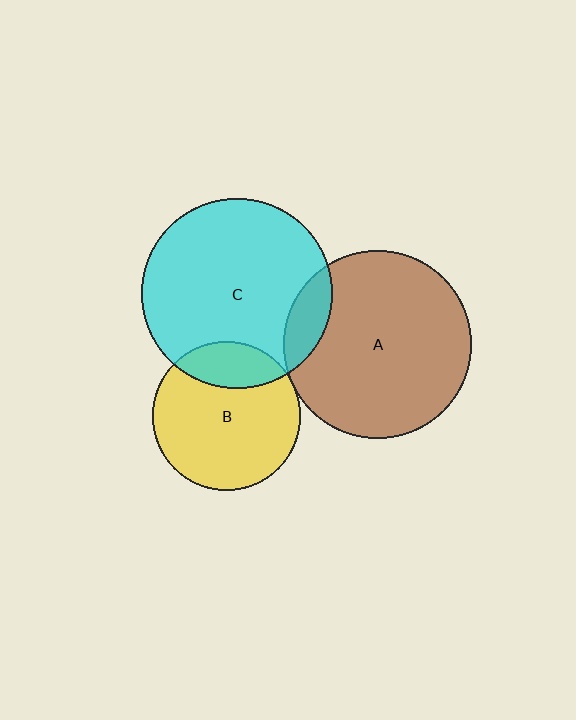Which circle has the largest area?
Circle C (cyan).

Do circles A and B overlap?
Yes.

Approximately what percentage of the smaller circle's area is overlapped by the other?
Approximately 5%.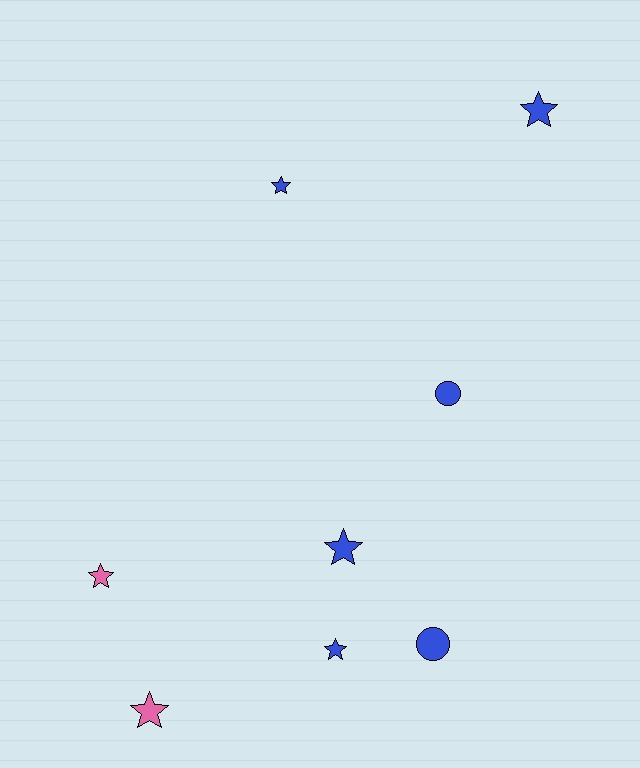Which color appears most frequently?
Blue, with 6 objects.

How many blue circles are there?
There are 2 blue circles.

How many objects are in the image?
There are 8 objects.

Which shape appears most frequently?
Star, with 6 objects.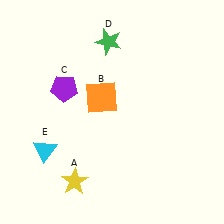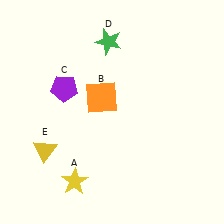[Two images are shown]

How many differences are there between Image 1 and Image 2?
There is 1 difference between the two images.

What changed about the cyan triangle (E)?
In Image 1, E is cyan. In Image 2, it changed to yellow.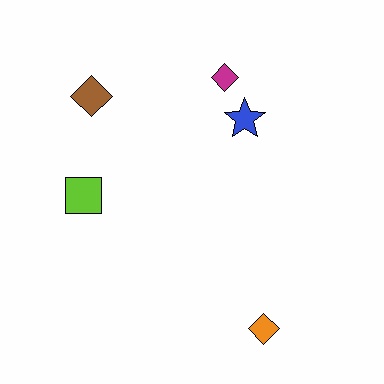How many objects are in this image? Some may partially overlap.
There are 5 objects.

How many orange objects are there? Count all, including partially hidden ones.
There is 1 orange object.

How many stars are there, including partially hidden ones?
There is 1 star.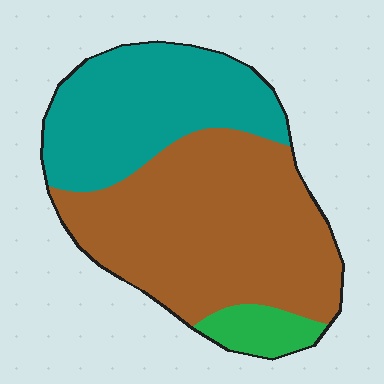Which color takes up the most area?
Brown, at roughly 55%.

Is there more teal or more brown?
Brown.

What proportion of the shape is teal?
Teal takes up about three eighths (3/8) of the shape.